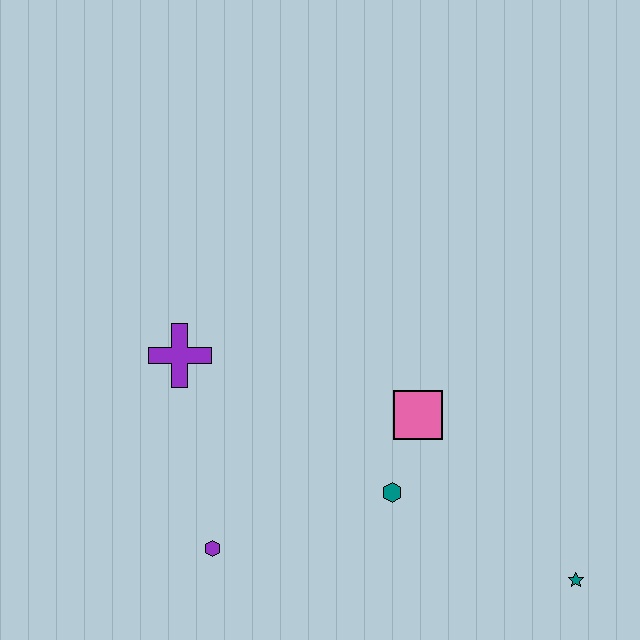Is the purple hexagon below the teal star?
No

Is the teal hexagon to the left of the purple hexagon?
No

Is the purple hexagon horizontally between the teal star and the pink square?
No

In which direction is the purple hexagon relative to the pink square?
The purple hexagon is to the left of the pink square.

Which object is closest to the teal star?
The teal hexagon is closest to the teal star.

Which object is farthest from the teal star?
The purple cross is farthest from the teal star.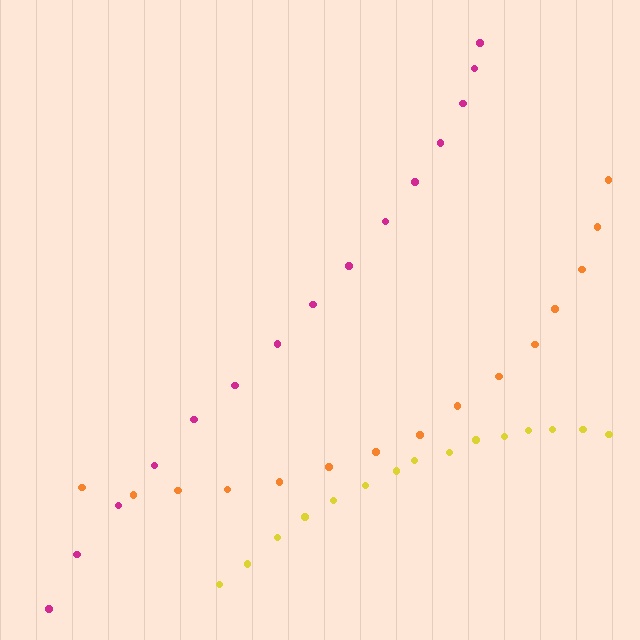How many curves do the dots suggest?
There are 3 distinct paths.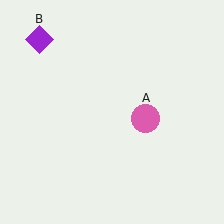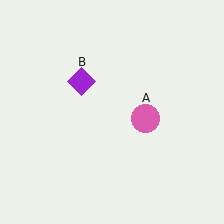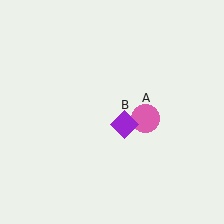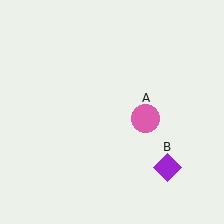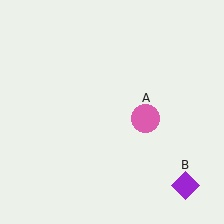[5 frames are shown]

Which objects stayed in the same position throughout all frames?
Pink circle (object A) remained stationary.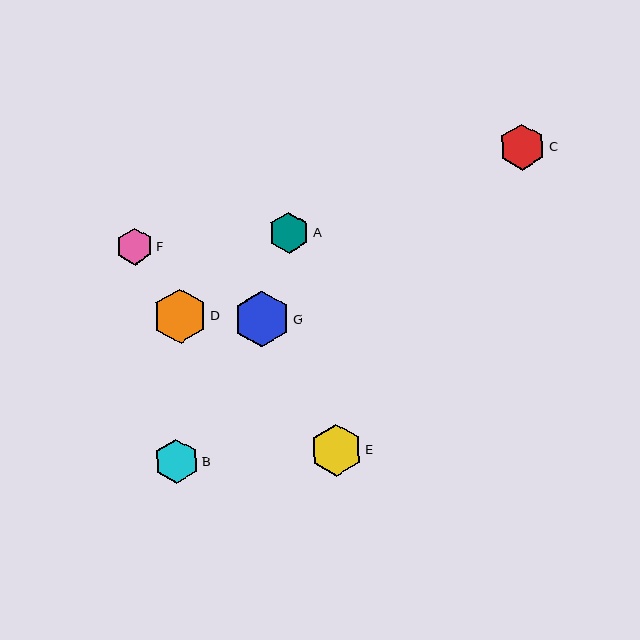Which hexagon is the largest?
Hexagon G is the largest with a size of approximately 56 pixels.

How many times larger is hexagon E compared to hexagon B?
Hexagon E is approximately 1.2 times the size of hexagon B.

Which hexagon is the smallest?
Hexagon F is the smallest with a size of approximately 37 pixels.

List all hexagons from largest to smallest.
From largest to smallest: G, D, E, C, B, A, F.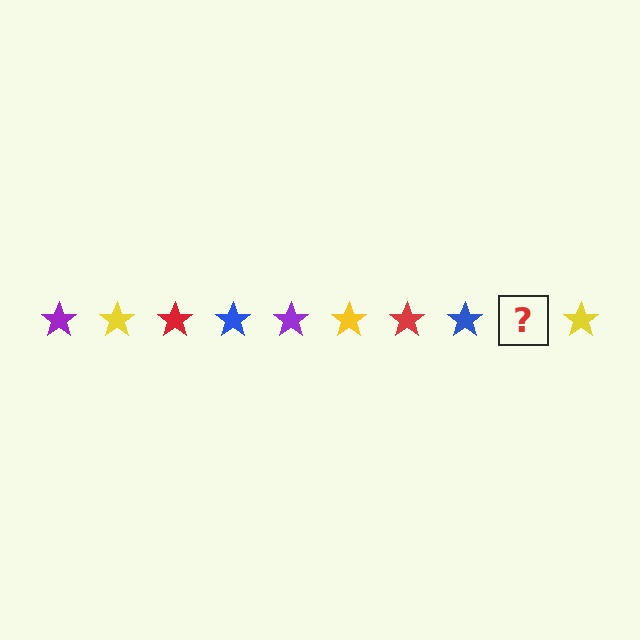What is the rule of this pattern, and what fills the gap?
The rule is that the pattern cycles through purple, yellow, red, blue stars. The gap should be filled with a purple star.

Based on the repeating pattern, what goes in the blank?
The blank should be a purple star.